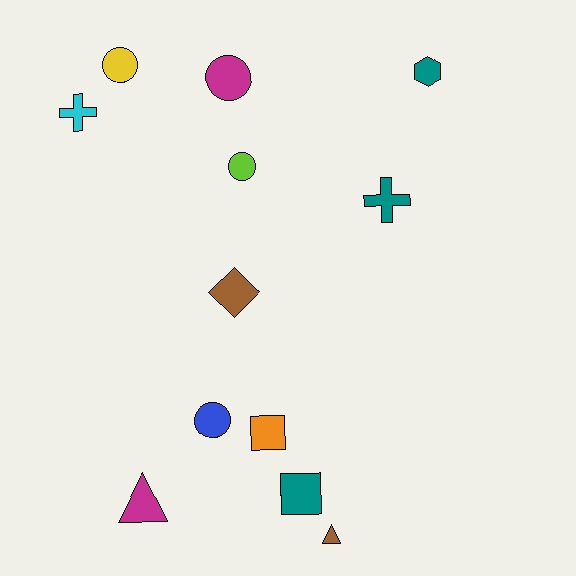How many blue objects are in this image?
There is 1 blue object.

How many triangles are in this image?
There are 2 triangles.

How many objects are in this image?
There are 12 objects.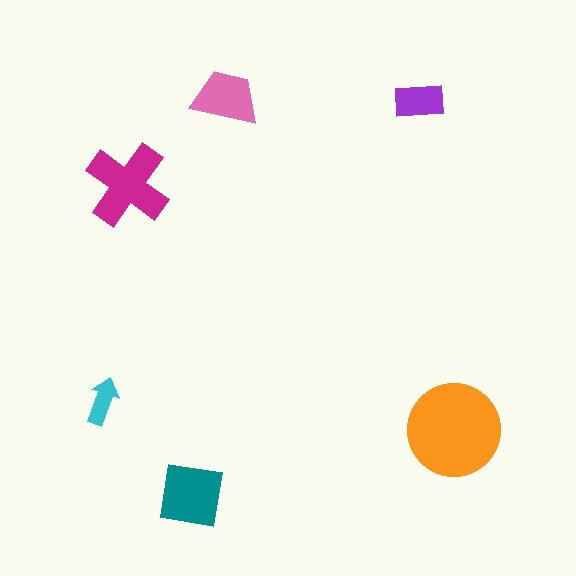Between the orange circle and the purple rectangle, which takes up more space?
The orange circle.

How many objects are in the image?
There are 6 objects in the image.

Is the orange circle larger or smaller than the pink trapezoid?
Larger.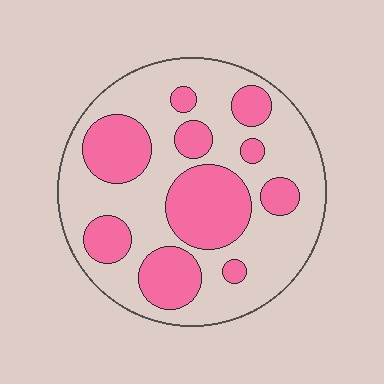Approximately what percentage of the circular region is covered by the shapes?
Approximately 35%.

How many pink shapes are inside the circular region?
10.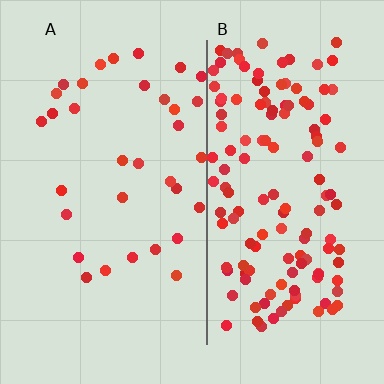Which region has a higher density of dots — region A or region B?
B (the right).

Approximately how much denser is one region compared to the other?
Approximately 4.2× — region B over region A.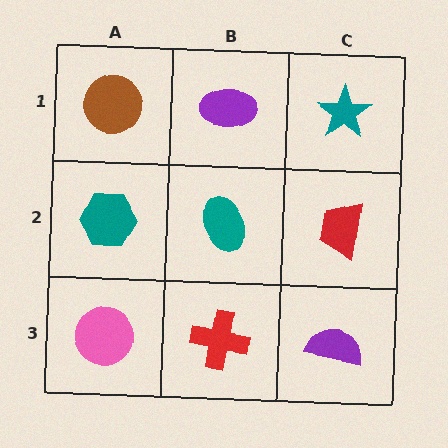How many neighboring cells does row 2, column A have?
3.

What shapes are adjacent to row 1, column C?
A red trapezoid (row 2, column C), a purple ellipse (row 1, column B).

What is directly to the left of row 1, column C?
A purple ellipse.